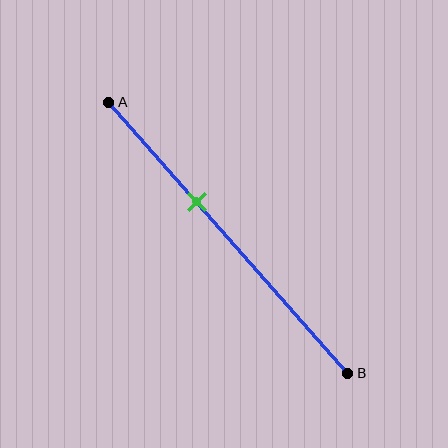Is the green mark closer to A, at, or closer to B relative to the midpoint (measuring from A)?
The green mark is closer to point A than the midpoint of segment AB.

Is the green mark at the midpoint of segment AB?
No, the mark is at about 35% from A, not at the 50% midpoint.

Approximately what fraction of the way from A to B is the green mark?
The green mark is approximately 35% of the way from A to B.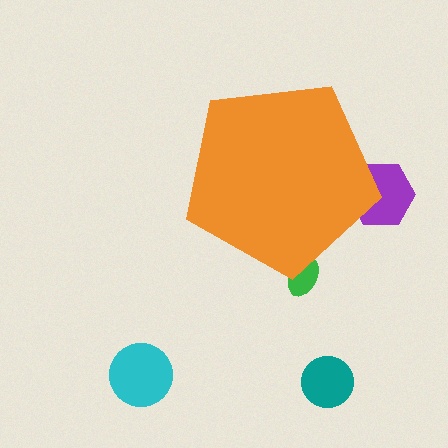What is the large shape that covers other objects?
An orange pentagon.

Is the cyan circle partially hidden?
No, the cyan circle is fully visible.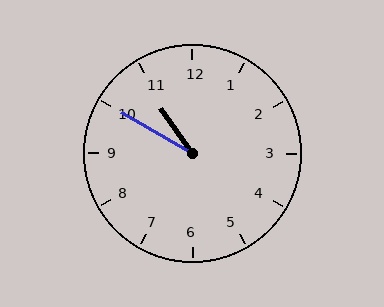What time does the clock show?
10:50.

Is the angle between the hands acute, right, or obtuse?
It is acute.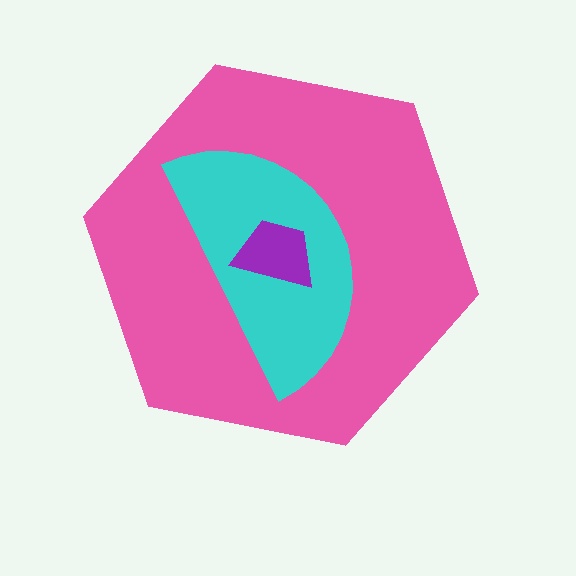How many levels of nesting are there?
3.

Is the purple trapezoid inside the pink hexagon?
Yes.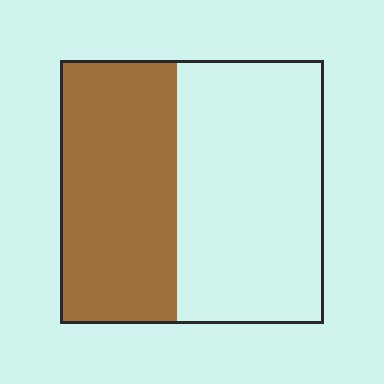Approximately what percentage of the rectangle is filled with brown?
Approximately 45%.